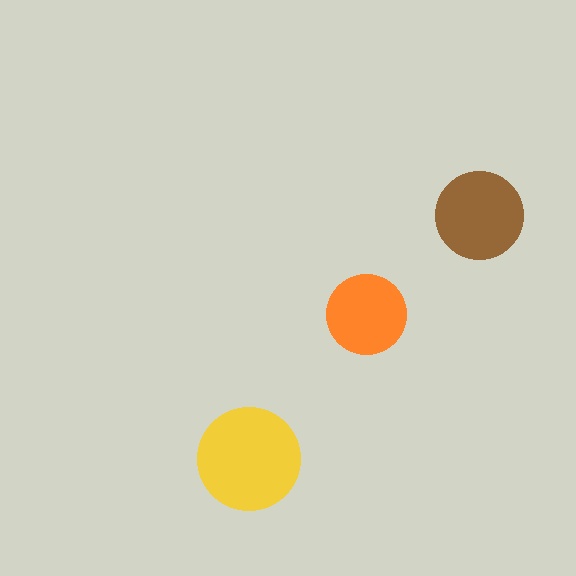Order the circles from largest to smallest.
the yellow one, the brown one, the orange one.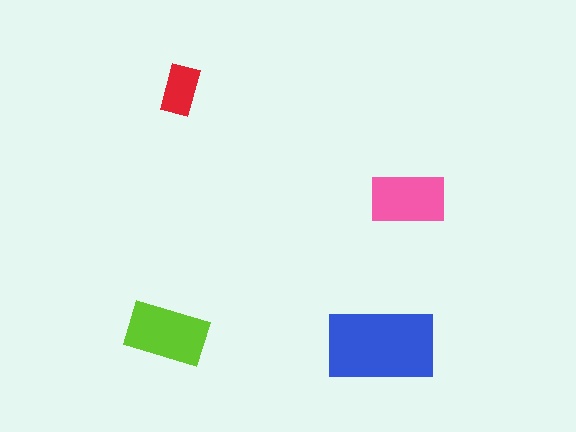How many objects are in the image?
There are 4 objects in the image.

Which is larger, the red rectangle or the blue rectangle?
The blue one.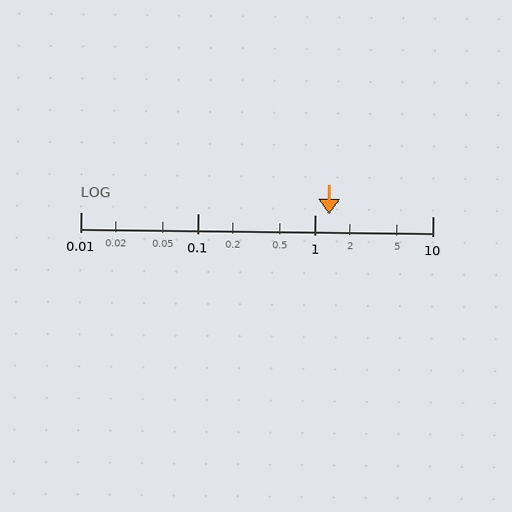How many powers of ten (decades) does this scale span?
The scale spans 3 decades, from 0.01 to 10.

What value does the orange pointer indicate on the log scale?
The pointer indicates approximately 1.3.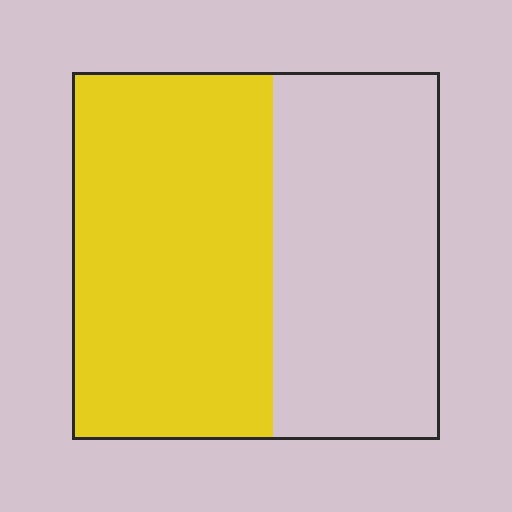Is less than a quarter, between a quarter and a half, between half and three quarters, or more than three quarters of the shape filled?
Between half and three quarters.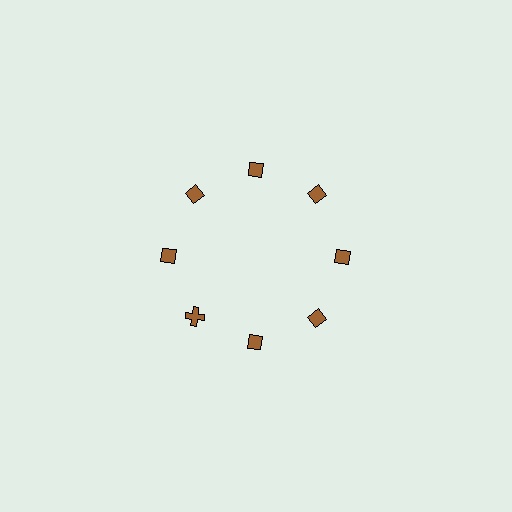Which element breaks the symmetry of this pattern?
The brown cross at roughly the 8 o'clock position breaks the symmetry. All other shapes are brown diamonds.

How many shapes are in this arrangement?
There are 8 shapes arranged in a ring pattern.